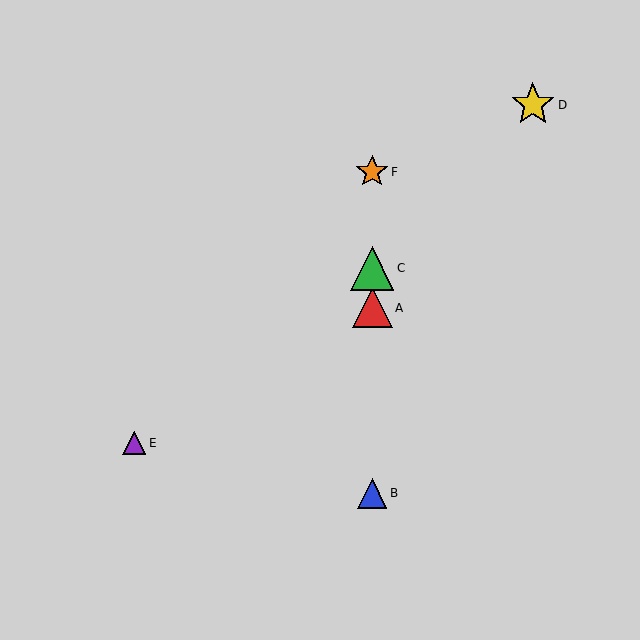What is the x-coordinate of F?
Object F is at x≈372.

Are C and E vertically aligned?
No, C is at x≈372 and E is at x≈134.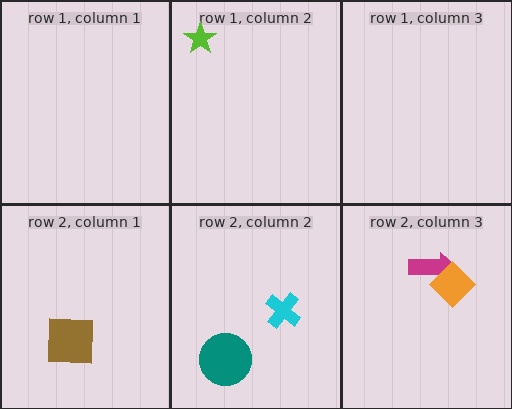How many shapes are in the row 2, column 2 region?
2.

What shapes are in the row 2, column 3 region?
The magenta arrow, the orange diamond.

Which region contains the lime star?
The row 1, column 2 region.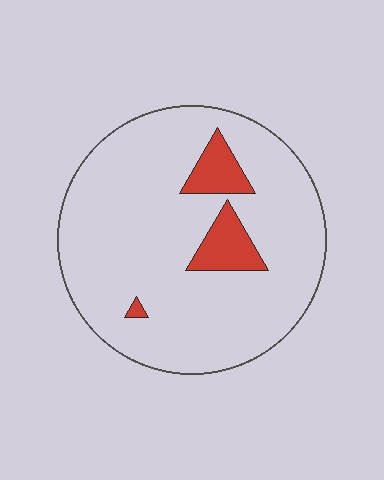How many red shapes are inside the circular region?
3.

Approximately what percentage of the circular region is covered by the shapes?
Approximately 10%.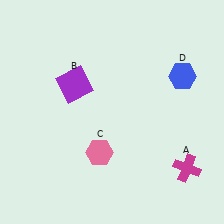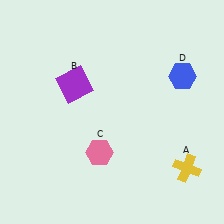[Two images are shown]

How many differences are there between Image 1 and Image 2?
There is 1 difference between the two images.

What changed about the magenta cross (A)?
In Image 1, A is magenta. In Image 2, it changed to yellow.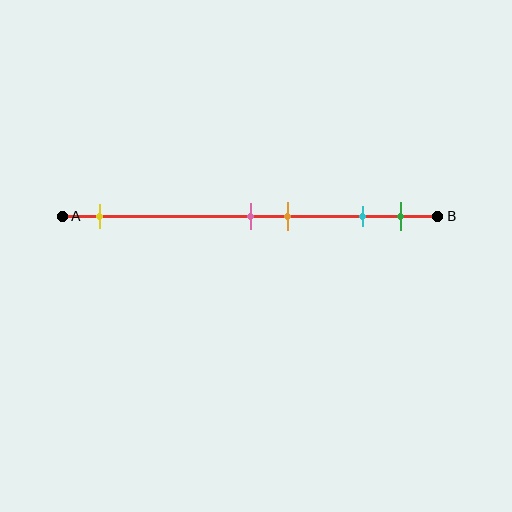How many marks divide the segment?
There are 5 marks dividing the segment.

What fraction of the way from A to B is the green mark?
The green mark is approximately 90% (0.9) of the way from A to B.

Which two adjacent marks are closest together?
The pink and orange marks are the closest adjacent pair.